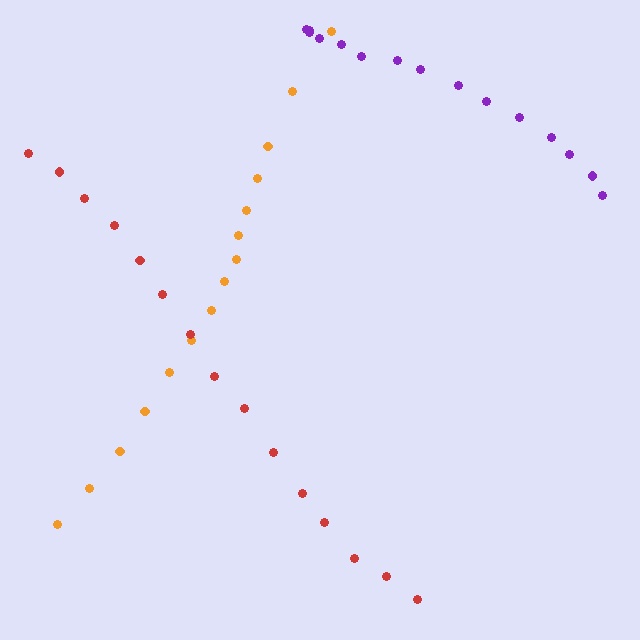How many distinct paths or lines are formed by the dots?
There are 3 distinct paths.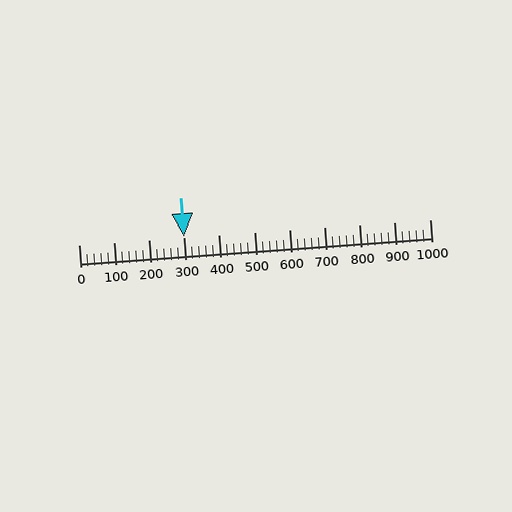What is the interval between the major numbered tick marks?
The major tick marks are spaced 100 units apart.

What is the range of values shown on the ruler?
The ruler shows values from 0 to 1000.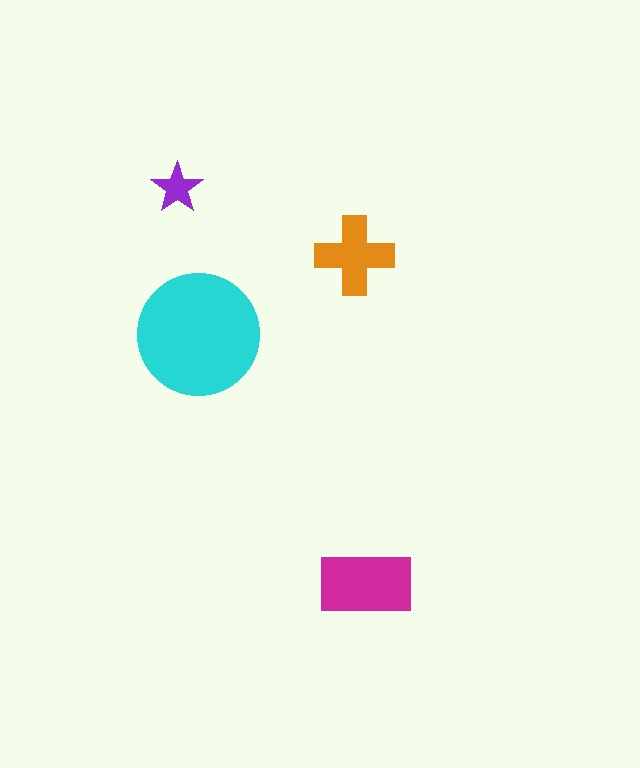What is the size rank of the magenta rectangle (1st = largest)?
2nd.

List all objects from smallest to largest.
The purple star, the orange cross, the magenta rectangle, the cyan circle.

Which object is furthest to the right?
The magenta rectangle is rightmost.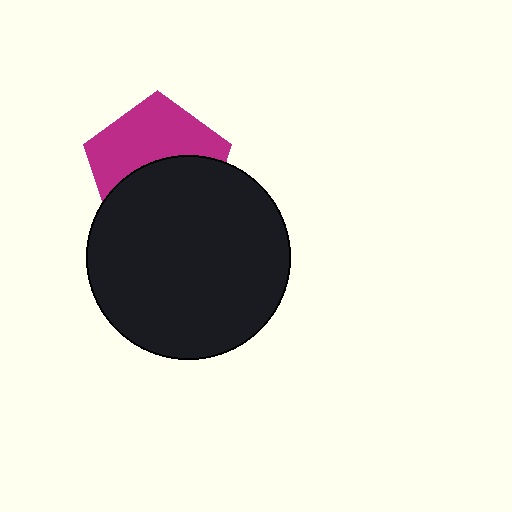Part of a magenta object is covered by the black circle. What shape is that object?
It is a pentagon.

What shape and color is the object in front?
The object in front is a black circle.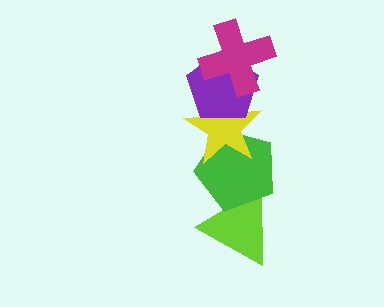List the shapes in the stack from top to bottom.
From top to bottom: the magenta cross, the purple pentagon, the yellow star, the green pentagon, the lime triangle.